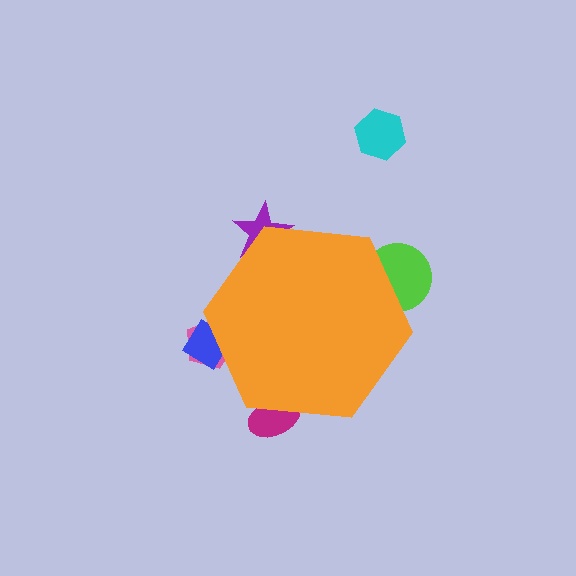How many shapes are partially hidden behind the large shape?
5 shapes are partially hidden.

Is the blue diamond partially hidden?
Yes, the blue diamond is partially hidden behind the orange hexagon.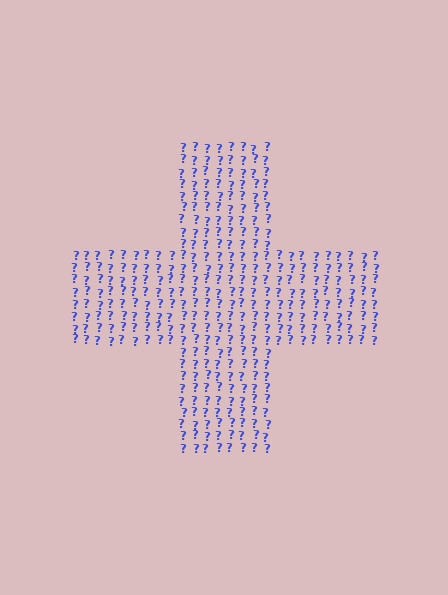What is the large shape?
The large shape is a cross.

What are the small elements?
The small elements are question marks.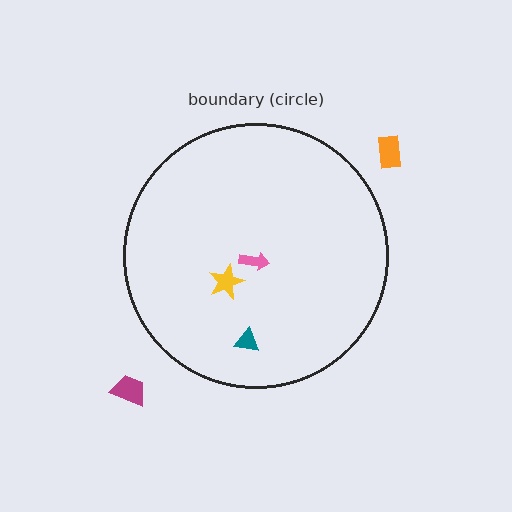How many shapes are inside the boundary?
3 inside, 2 outside.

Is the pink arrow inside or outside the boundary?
Inside.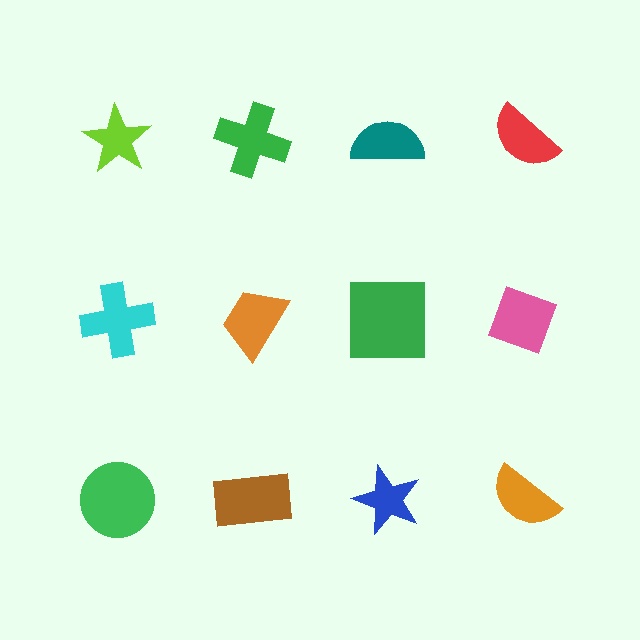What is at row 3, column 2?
A brown rectangle.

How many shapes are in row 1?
4 shapes.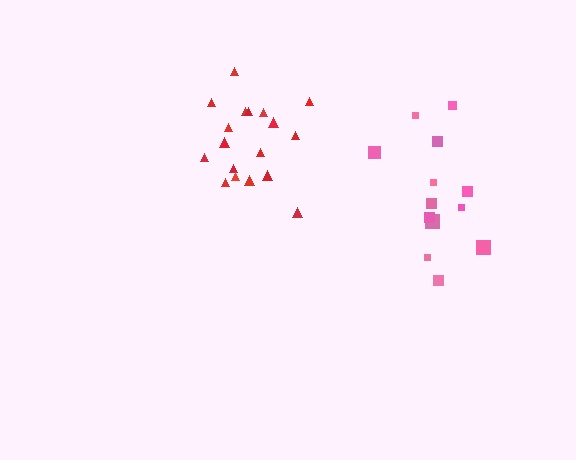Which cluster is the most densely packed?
Red.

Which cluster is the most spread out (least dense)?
Pink.